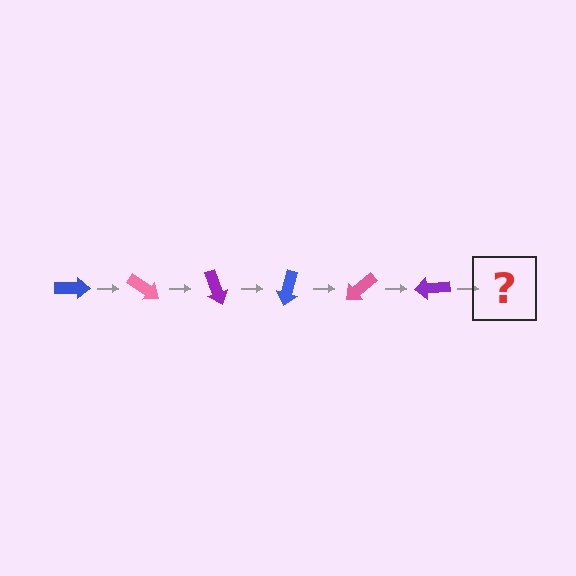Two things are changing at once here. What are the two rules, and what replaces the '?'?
The two rules are that it rotates 35 degrees each step and the color cycles through blue, pink, and purple. The '?' should be a blue arrow, rotated 210 degrees from the start.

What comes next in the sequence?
The next element should be a blue arrow, rotated 210 degrees from the start.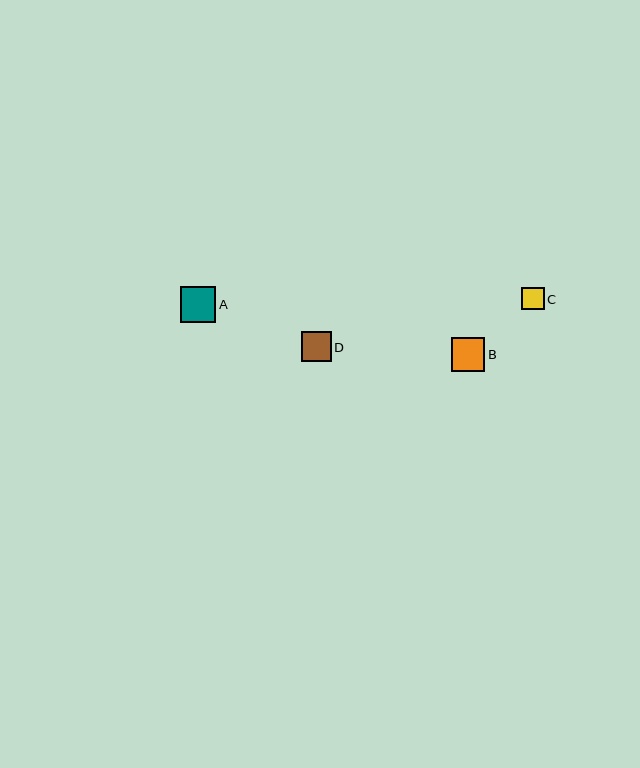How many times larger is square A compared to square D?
Square A is approximately 1.2 times the size of square D.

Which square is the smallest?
Square C is the smallest with a size of approximately 23 pixels.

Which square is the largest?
Square A is the largest with a size of approximately 36 pixels.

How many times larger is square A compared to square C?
Square A is approximately 1.6 times the size of square C.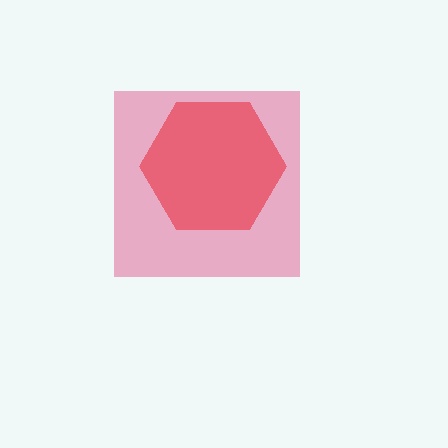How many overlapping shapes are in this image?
There are 2 overlapping shapes in the image.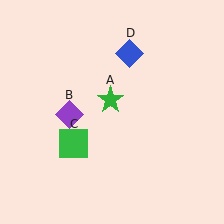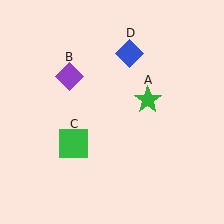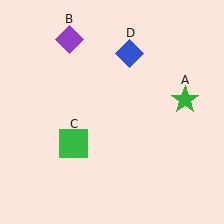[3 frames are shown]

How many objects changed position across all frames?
2 objects changed position: green star (object A), purple diamond (object B).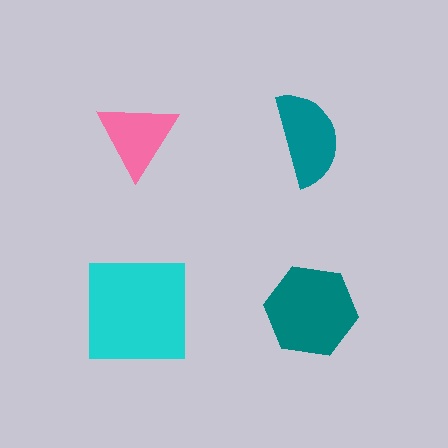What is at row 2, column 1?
A cyan square.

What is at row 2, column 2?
A teal hexagon.